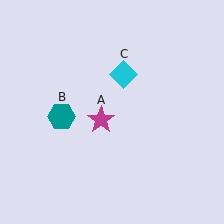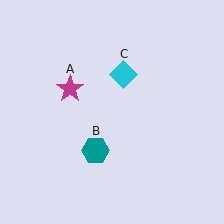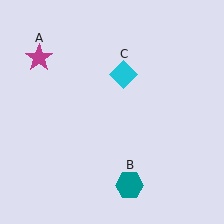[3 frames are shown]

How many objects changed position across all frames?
2 objects changed position: magenta star (object A), teal hexagon (object B).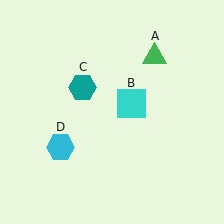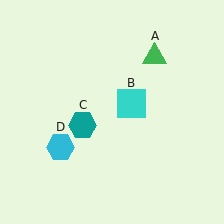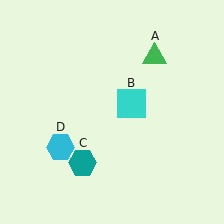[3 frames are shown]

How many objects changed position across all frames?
1 object changed position: teal hexagon (object C).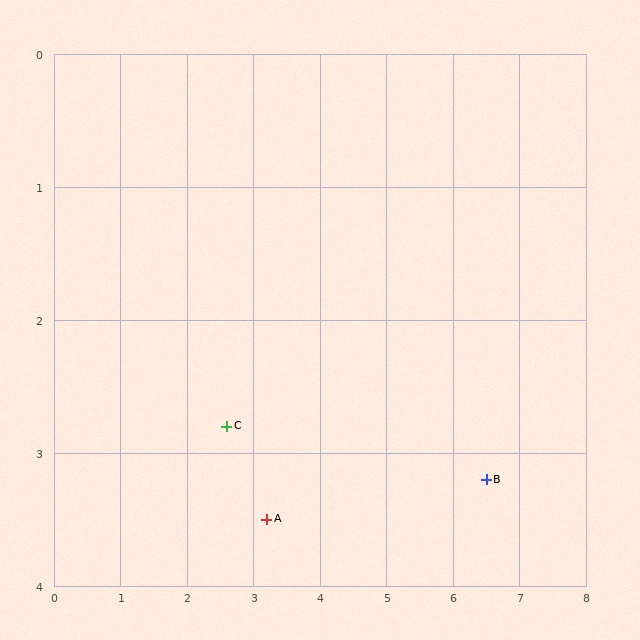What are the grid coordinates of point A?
Point A is at approximately (3.2, 3.5).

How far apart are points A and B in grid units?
Points A and B are about 3.3 grid units apart.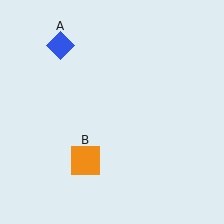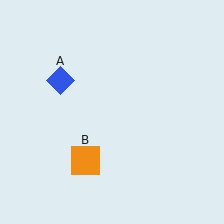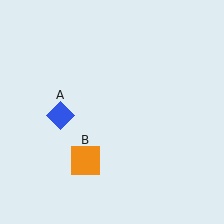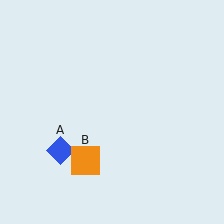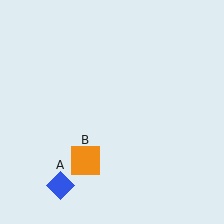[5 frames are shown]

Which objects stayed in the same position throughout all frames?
Orange square (object B) remained stationary.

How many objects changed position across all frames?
1 object changed position: blue diamond (object A).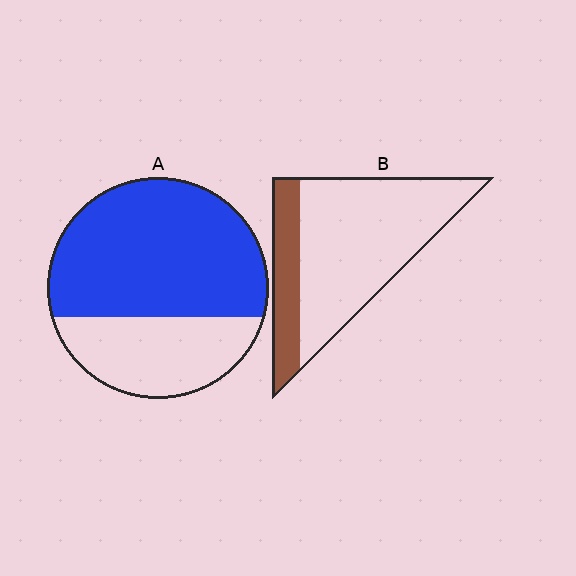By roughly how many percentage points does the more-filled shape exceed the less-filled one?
By roughly 45 percentage points (A over B).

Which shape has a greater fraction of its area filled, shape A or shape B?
Shape A.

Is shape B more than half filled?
No.